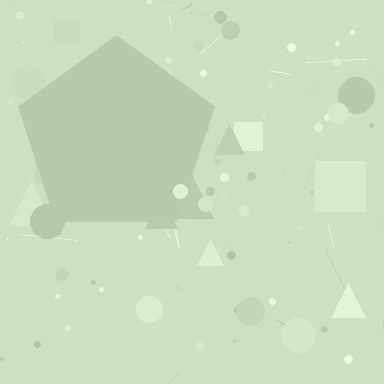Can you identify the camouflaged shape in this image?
The camouflaged shape is a pentagon.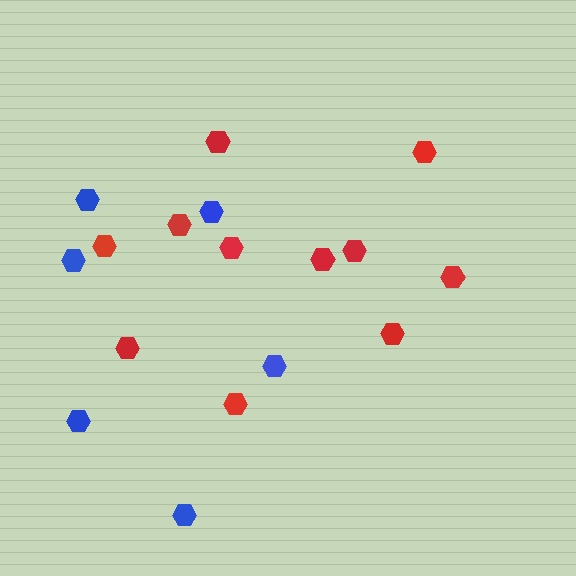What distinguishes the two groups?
There are 2 groups: one group of blue hexagons (6) and one group of red hexagons (11).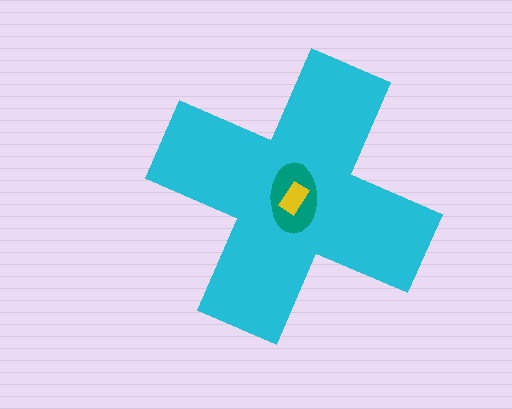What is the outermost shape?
The cyan cross.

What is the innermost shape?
The yellow rectangle.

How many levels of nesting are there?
3.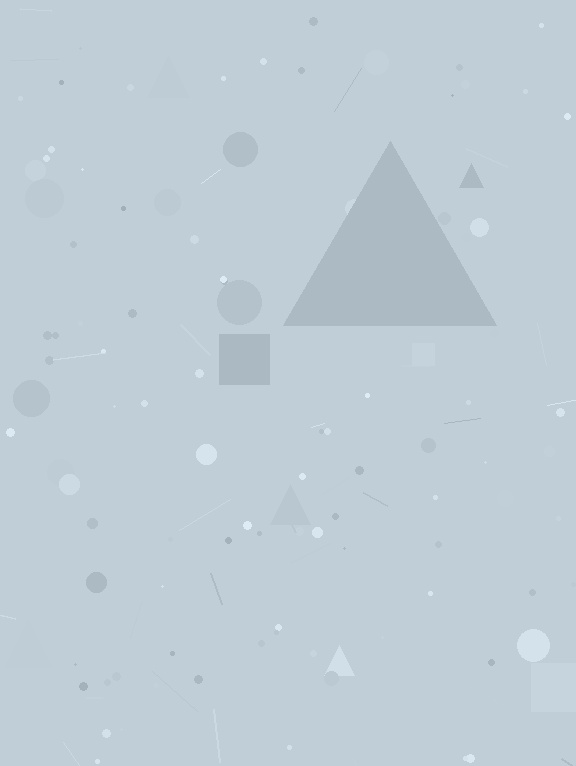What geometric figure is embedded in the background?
A triangle is embedded in the background.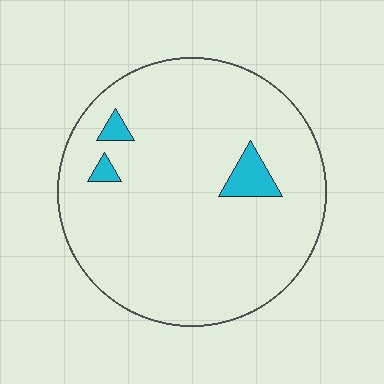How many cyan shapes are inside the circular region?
3.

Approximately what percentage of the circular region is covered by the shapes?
Approximately 5%.